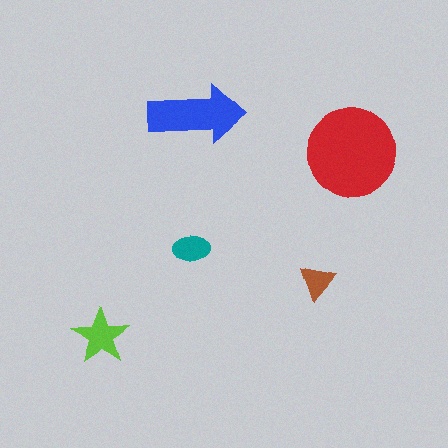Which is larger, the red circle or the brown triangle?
The red circle.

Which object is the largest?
The red circle.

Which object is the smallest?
The brown triangle.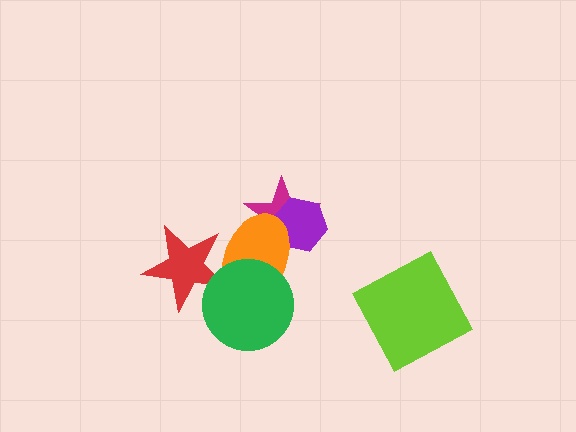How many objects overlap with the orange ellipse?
4 objects overlap with the orange ellipse.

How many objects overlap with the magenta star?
2 objects overlap with the magenta star.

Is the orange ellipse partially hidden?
Yes, it is partially covered by another shape.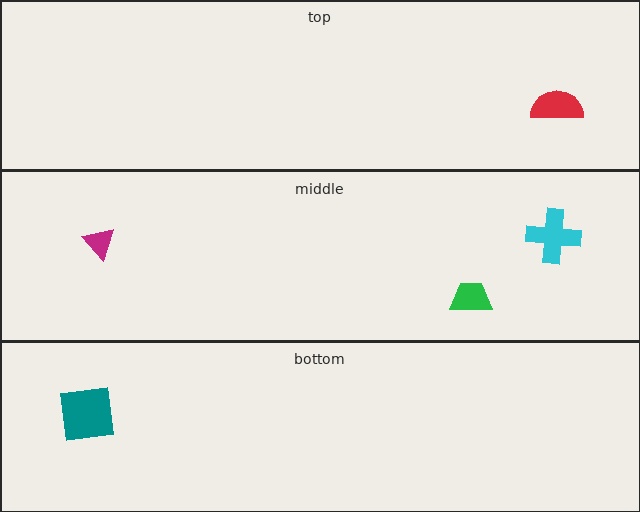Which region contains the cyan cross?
The middle region.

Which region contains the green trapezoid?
The middle region.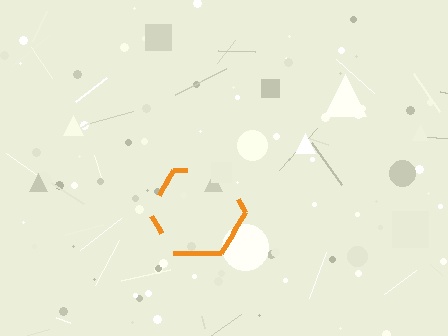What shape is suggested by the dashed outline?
The dashed outline suggests a hexagon.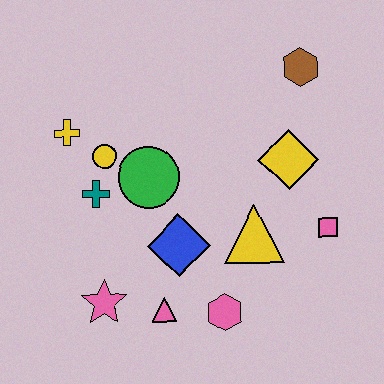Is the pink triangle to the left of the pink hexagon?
Yes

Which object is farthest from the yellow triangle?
The yellow cross is farthest from the yellow triangle.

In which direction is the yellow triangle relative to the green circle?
The yellow triangle is to the right of the green circle.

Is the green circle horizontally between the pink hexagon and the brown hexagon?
No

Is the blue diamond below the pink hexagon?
No